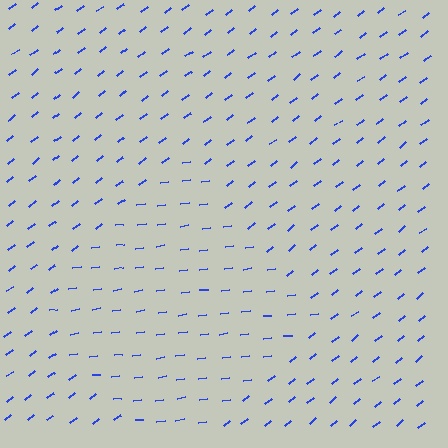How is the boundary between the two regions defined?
The boundary is defined purely by a change in line orientation (approximately 30 degrees difference). All lines are the same color and thickness.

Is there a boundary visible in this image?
Yes, there is a texture boundary formed by a change in line orientation.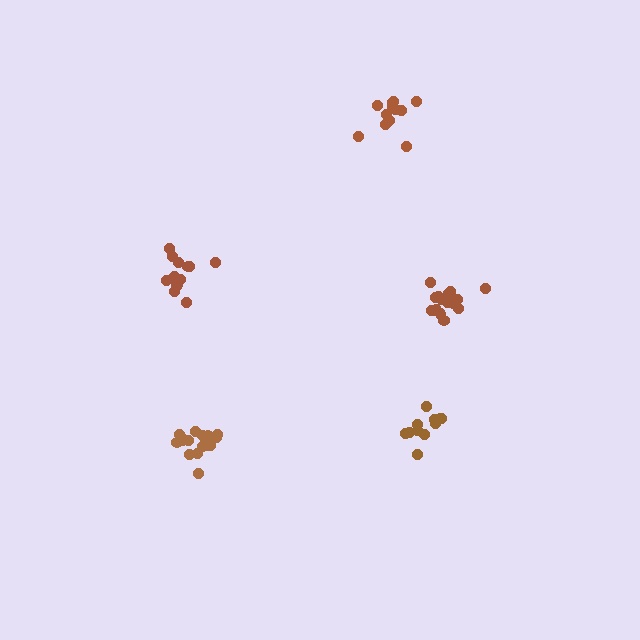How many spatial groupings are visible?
There are 5 spatial groupings.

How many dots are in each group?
Group 1: 12 dots, Group 2: 17 dots, Group 3: 11 dots, Group 4: 17 dots, Group 5: 13 dots (70 total).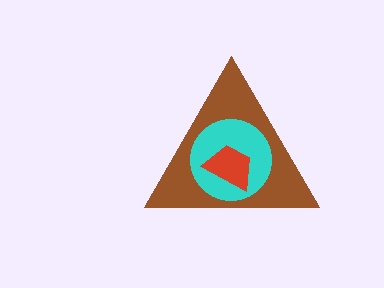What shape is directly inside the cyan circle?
The red trapezoid.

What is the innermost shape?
The red trapezoid.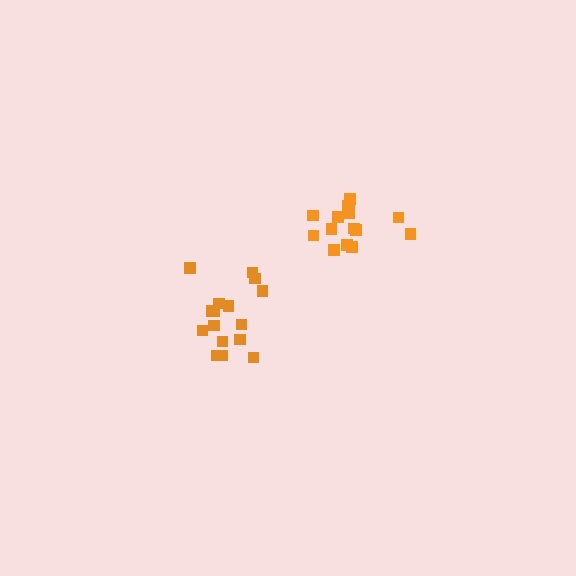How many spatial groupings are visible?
There are 2 spatial groupings.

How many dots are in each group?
Group 1: 16 dots, Group 2: 16 dots (32 total).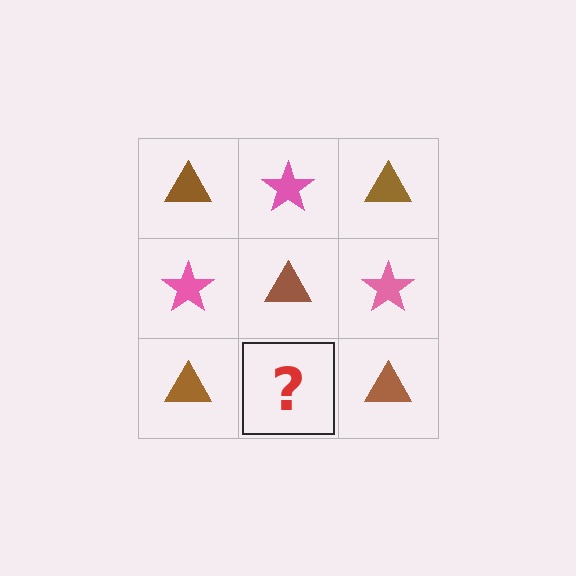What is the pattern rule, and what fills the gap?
The rule is that it alternates brown triangle and pink star in a checkerboard pattern. The gap should be filled with a pink star.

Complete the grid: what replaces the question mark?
The question mark should be replaced with a pink star.